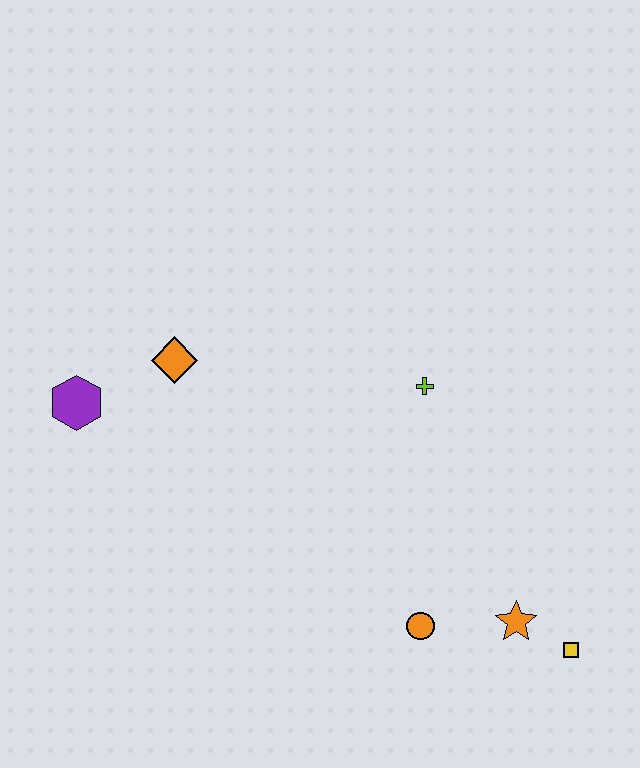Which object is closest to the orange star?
The yellow square is closest to the orange star.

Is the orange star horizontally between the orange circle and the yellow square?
Yes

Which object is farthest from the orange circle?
The purple hexagon is farthest from the orange circle.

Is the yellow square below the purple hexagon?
Yes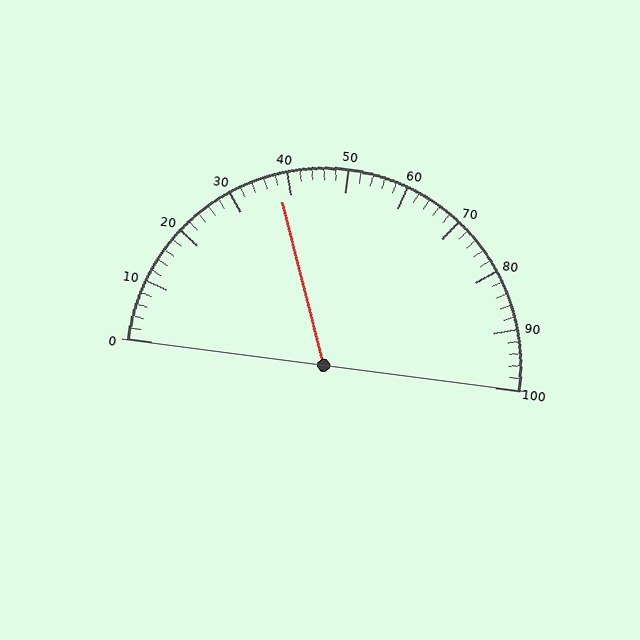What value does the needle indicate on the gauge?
The needle indicates approximately 38.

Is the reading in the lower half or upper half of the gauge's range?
The reading is in the lower half of the range (0 to 100).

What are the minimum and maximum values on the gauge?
The gauge ranges from 0 to 100.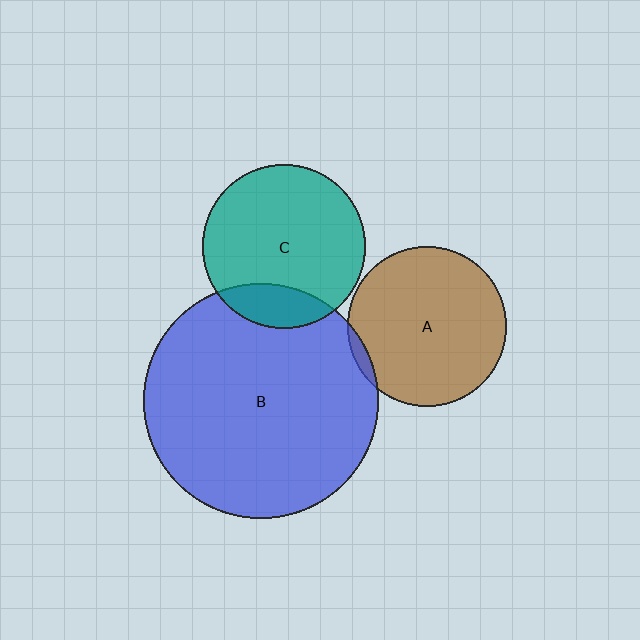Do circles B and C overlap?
Yes.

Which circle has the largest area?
Circle B (blue).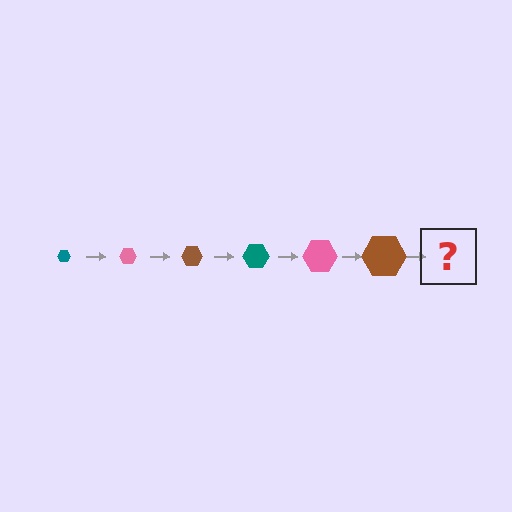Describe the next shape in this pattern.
It should be a teal hexagon, larger than the previous one.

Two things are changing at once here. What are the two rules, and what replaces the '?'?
The two rules are that the hexagon grows larger each step and the color cycles through teal, pink, and brown. The '?' should be a teal hexagon, larger than the previous one.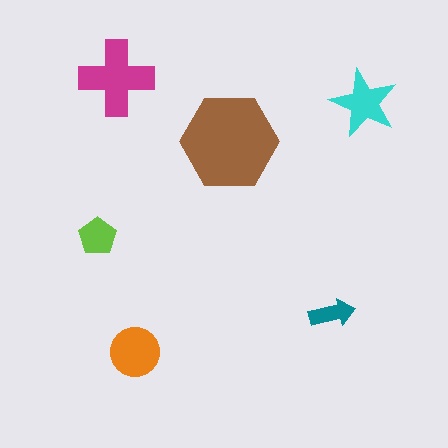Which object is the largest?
The brown hexagon.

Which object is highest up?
The magenta cross is topmost.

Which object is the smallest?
The teal arrow.